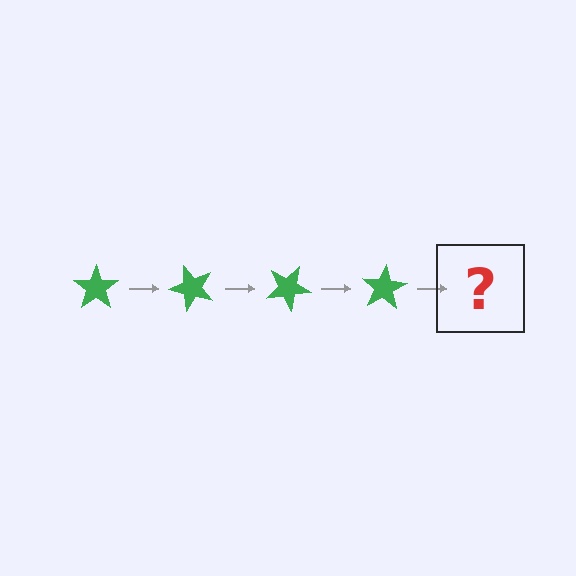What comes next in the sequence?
The next element should be a green star rotated 200 degrees.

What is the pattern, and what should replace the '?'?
The pattern is that the star rotates 50 degrees each step. The '?' should be a green star rotated 200 degrees.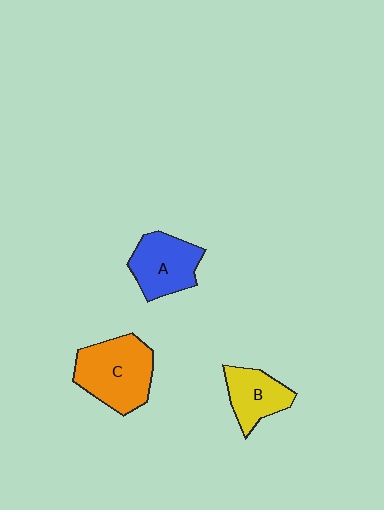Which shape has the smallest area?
Shape B (yellow).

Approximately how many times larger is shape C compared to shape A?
Approximately 1.3 times.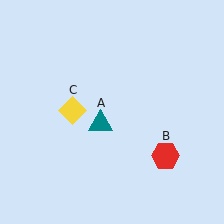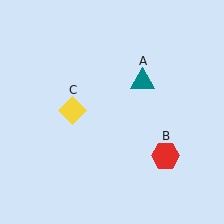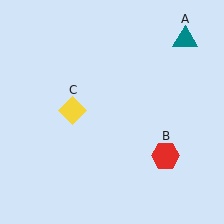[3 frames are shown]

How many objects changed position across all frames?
1 object changed position: teal triangle (object A).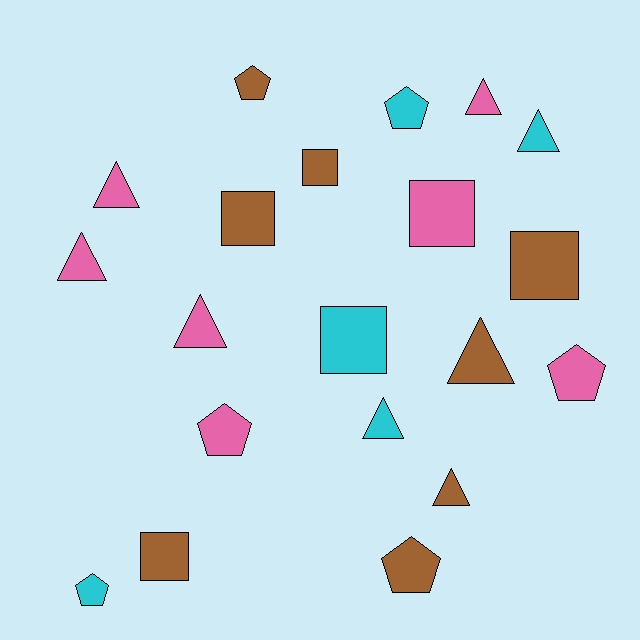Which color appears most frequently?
Brown, with 8 objects.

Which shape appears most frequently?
Triangle, with 8 objects.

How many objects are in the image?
There are 20 objects.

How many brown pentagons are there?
There are 2 brown pentagons.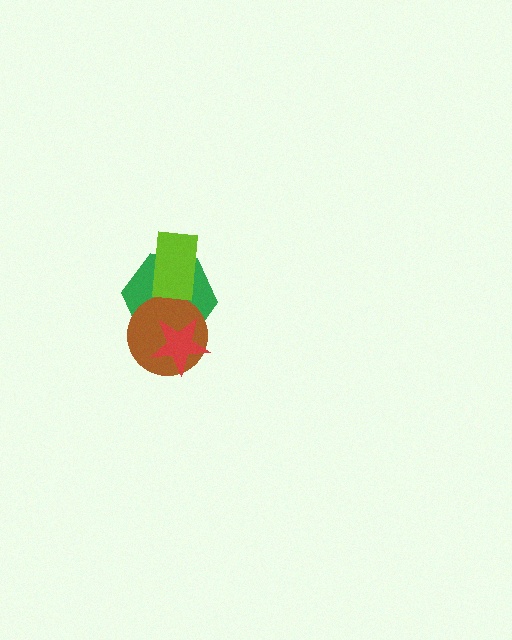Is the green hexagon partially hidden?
Yes, it is partially covered by another shape.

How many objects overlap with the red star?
2 objects overlap with the red star.